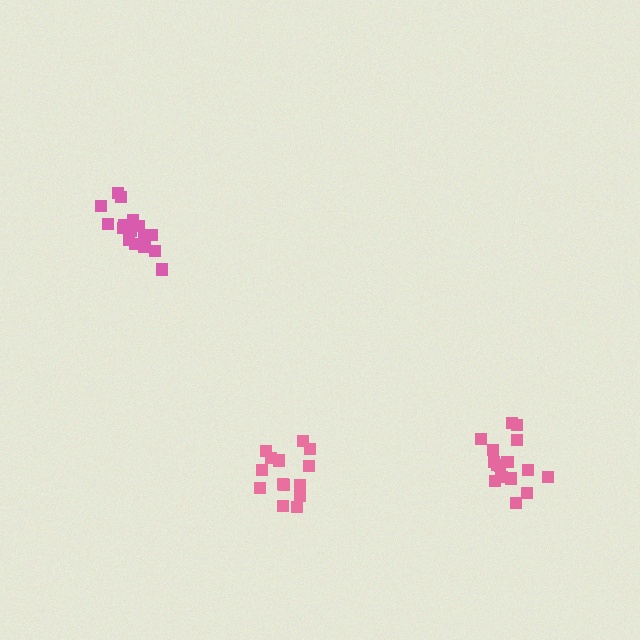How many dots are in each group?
Group 1: 16 dots, Group 2: 14 dots, Group 3: 17 dots (47 total).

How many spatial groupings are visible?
There are 3 spatial groupings.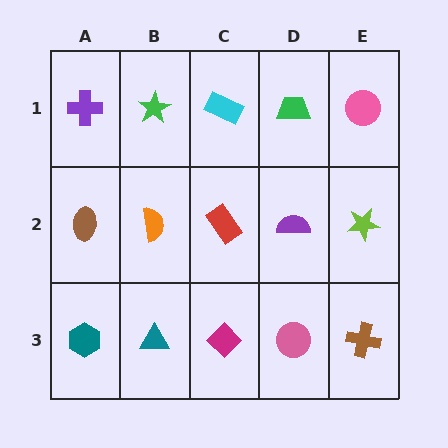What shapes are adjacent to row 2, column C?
A cyan rectangle (row 1, column C), a magenta diamond (row 3, column C), an orange semicircle (row 2, column B), a purple semicircle (row 2, column D).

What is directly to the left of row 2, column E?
A purple semicircle.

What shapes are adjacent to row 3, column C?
A red rectangle (row 2, column C), a teal triangle (row 3, column B), a pink circle (row 3, column D).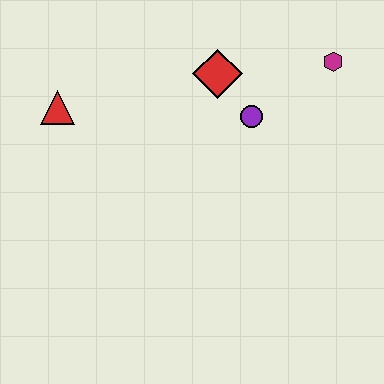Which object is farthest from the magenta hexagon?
The red triangle is farthest from the magenta hexagon.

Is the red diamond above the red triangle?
Yes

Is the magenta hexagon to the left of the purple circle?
No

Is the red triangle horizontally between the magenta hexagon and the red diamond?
No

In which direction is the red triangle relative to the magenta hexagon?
The red triangle is to the left of the magenta hexagon.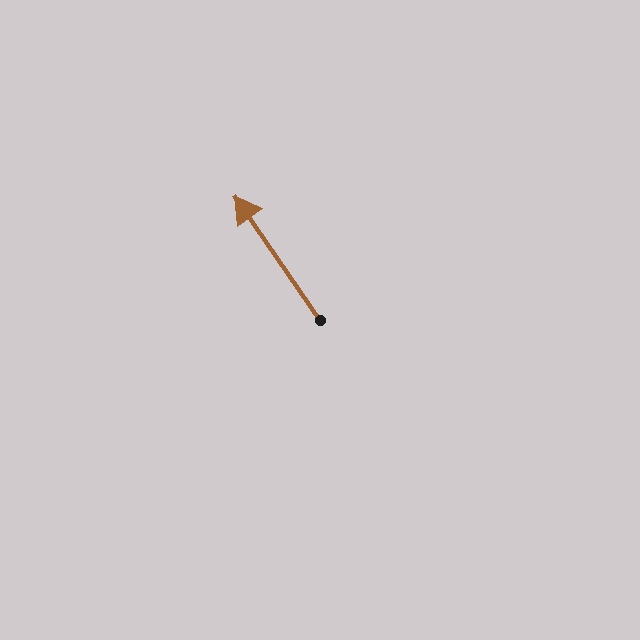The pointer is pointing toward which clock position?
Roughly 11 o'clock.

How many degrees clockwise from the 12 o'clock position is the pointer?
Approximately 326 degrees.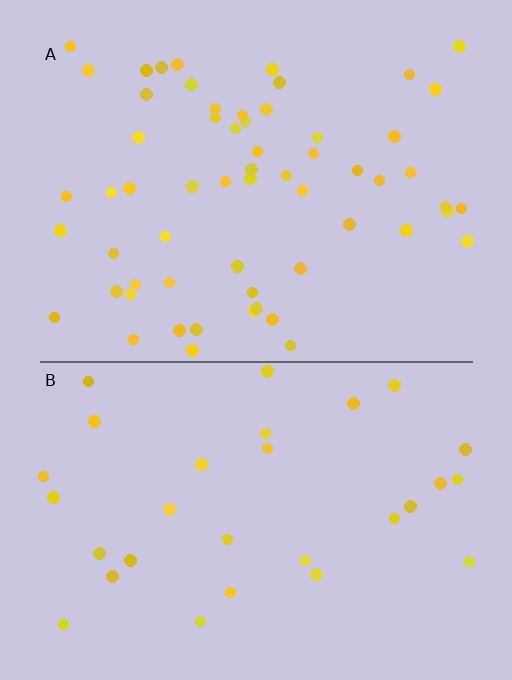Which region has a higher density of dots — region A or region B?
A (the top).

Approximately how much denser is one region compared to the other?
Approximately 2.0× — region A over region B.